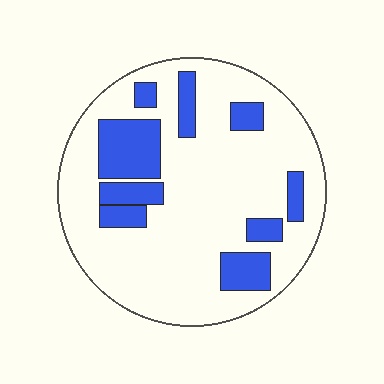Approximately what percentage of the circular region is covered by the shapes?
Approximately 25%.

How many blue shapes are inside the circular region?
9.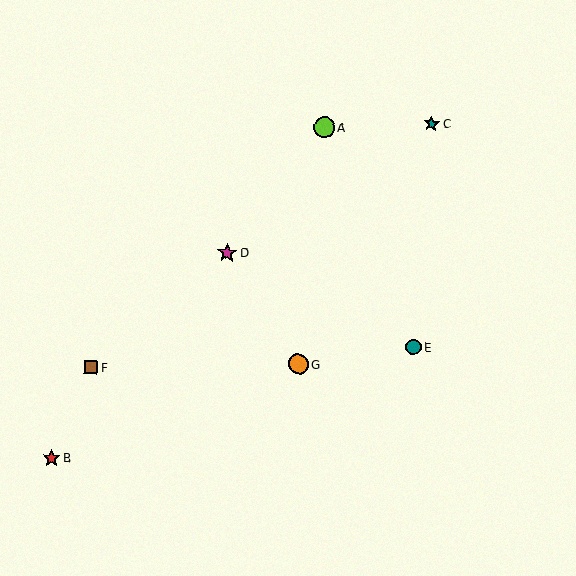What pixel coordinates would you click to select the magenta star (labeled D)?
Click at (227, 253) to select the magenta star D.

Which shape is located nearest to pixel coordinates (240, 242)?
The magenta star (labeled D) at (227, 253) is nearest to that location.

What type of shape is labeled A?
Shape A is a lime circle.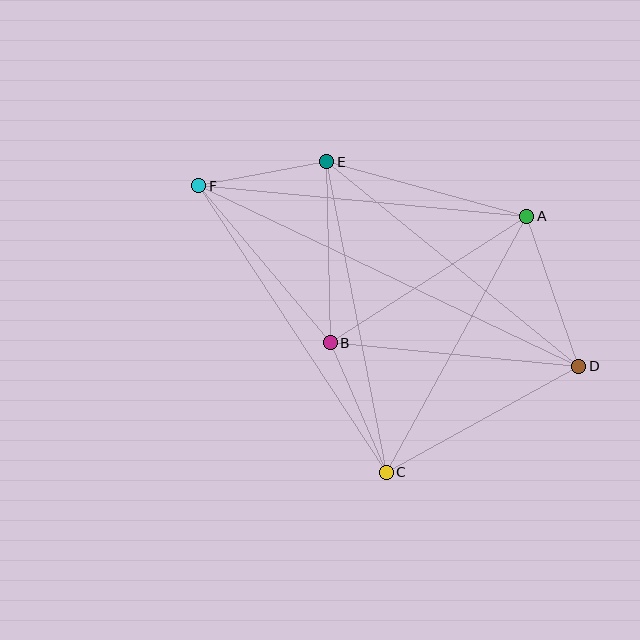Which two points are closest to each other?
Points E and F are closest to each other.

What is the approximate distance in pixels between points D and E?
The distance between D and E is approximately 324 pixels.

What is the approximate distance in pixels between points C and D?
The distance between C and D is approximately 219 pixels.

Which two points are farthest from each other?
Points D and F are farthest from each other.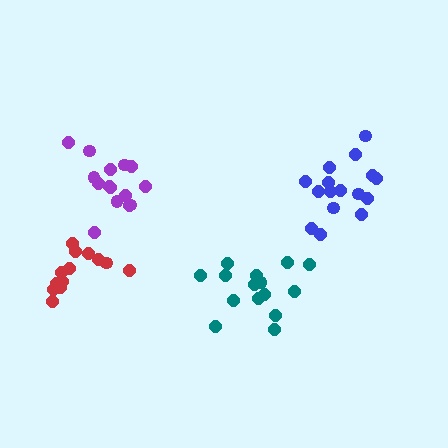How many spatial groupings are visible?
There are 4 spatial groupings.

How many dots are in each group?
Group 1: 14 dots, Group 2: 15 dots, Group 3: 16 dots, Group 4: 15 dots (60 total).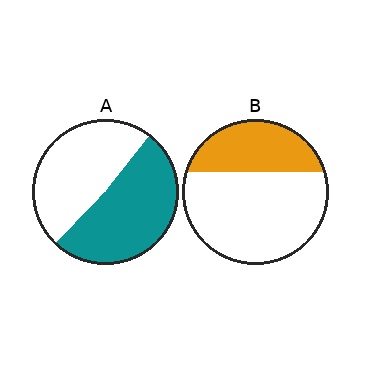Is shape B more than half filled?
No.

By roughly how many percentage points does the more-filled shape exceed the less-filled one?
By roughly 20 percentage points (A over B).